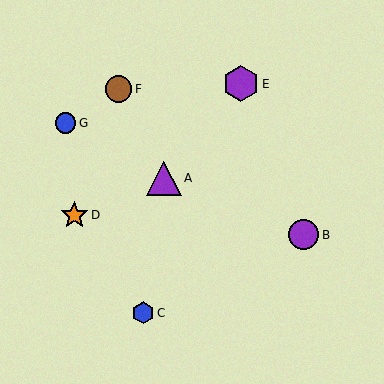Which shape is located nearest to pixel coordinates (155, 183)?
The purple triangle (labeled A) at (164, 178) is nearest to that location.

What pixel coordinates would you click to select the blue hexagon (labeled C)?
Click at (143, 313) to select the blue hexagon C.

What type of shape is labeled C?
Shape C is a blue hexagon.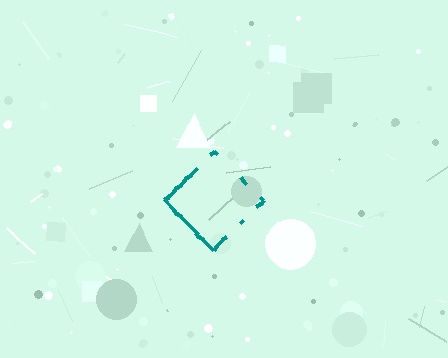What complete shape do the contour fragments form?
The contour fragments form a diamond.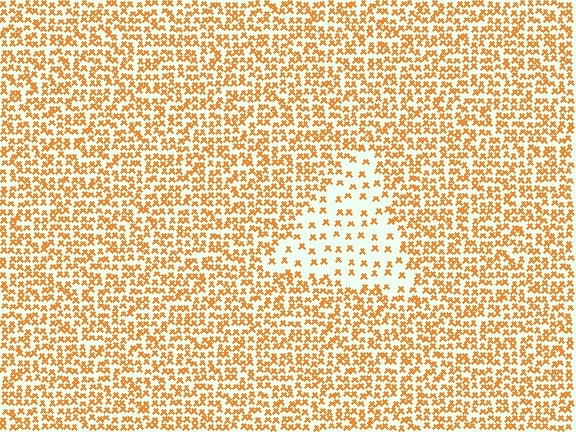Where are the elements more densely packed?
The elements are more densely packed outside the triangle boundary.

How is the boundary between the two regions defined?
The boundary is defined by a change in element density (approximately 2.6x ratio). All elements are the same color, size, and shape.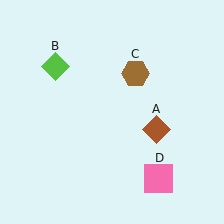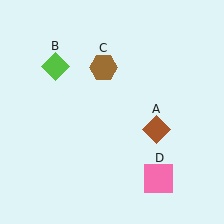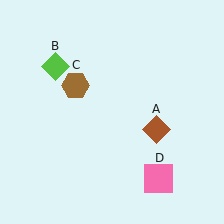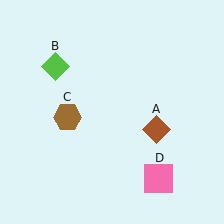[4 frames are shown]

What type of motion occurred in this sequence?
The brown hexagon (object C) rotated counterclockwise around the center of the scene.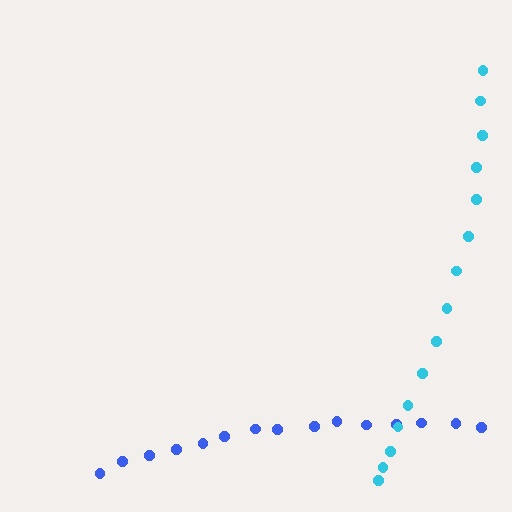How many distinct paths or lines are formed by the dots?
There are 2 distinct paths.